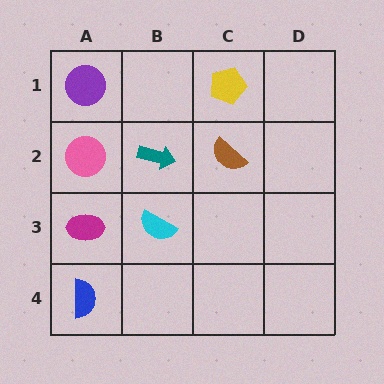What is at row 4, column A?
A blue semicircle.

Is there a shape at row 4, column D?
No, that cell is empty.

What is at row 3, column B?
A cyan semicircle.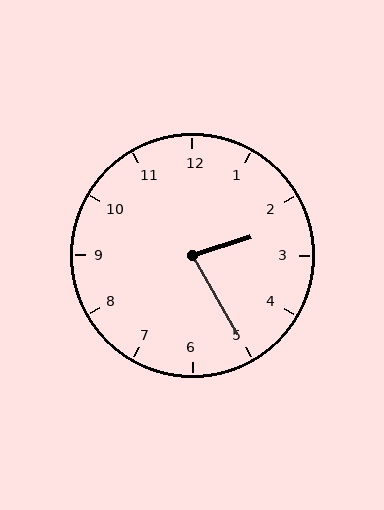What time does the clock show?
2:25.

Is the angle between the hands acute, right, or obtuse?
It is acute.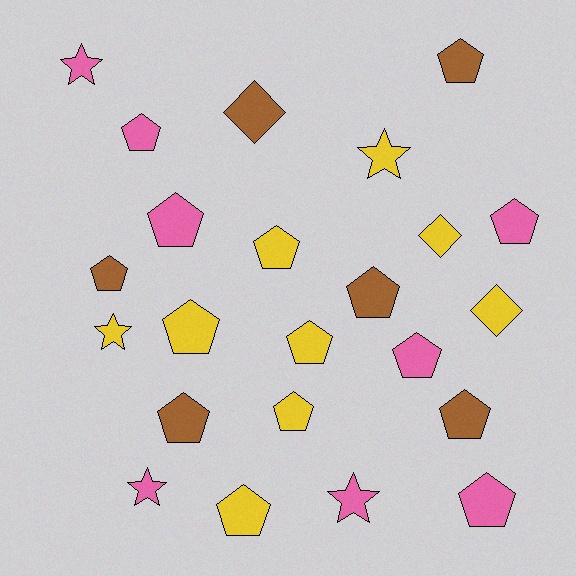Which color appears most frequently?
Yellow, with 9 objects.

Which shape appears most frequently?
Pentagon, with 15 objects.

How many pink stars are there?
There are 3 pink stars.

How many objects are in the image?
There are 23 objects.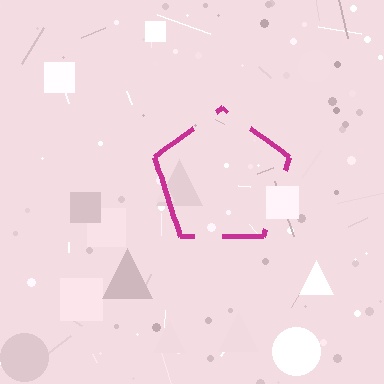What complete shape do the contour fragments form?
The contour fragments form a pentagon.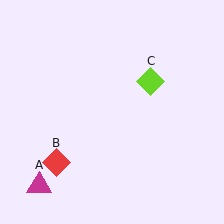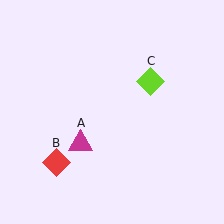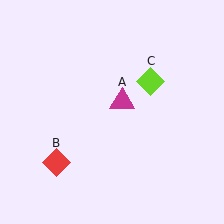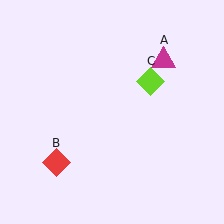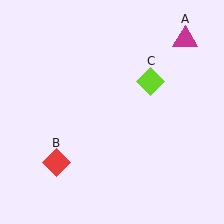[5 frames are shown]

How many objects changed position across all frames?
1 object changed position: magenta triangle (object A).